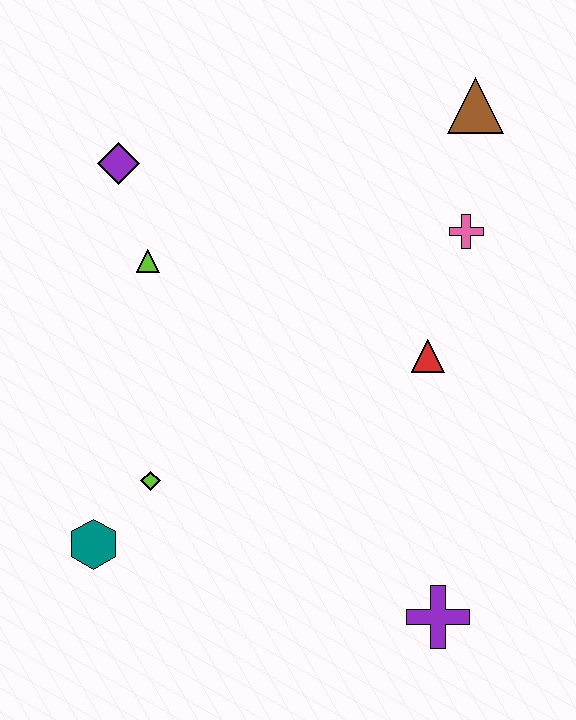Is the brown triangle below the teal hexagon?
No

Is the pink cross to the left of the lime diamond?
No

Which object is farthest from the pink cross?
The teal hexagon is farthest from the pink cross.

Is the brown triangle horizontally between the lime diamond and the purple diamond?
No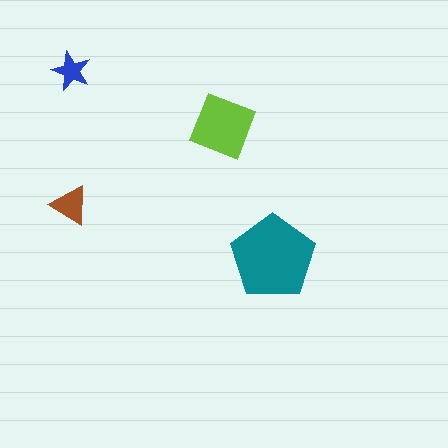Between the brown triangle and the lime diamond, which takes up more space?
The lime diamond.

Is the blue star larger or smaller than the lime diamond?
Smaller.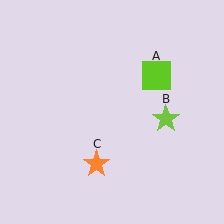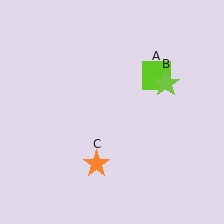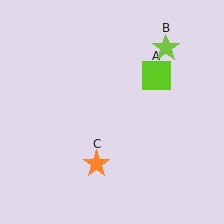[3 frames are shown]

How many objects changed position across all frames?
1 object changed position: lime star (object B).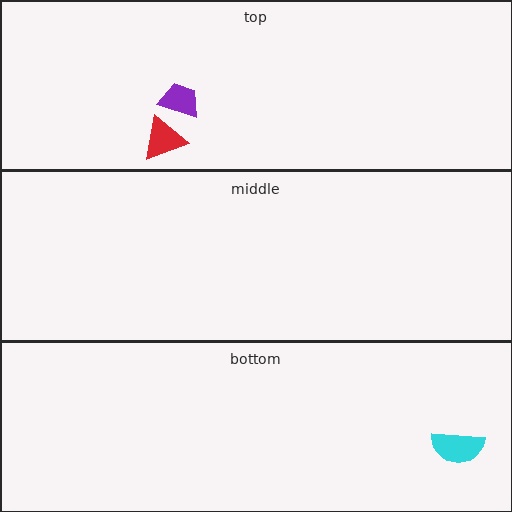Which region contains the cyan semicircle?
The bottom region.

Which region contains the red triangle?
The top region.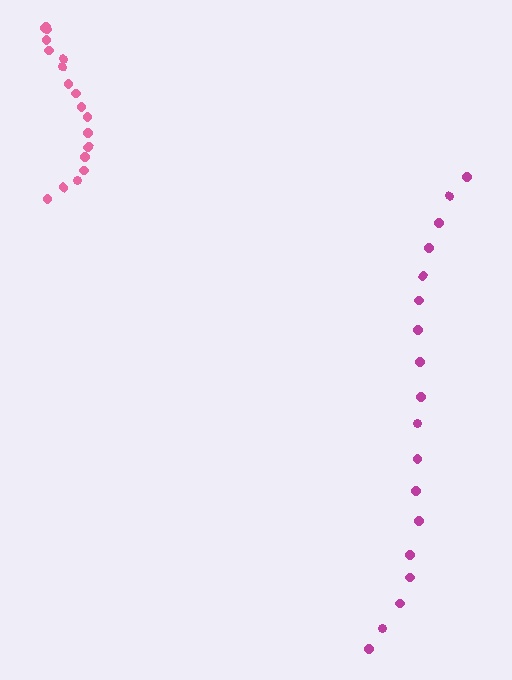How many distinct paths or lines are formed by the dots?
There are 2 distinct paths.